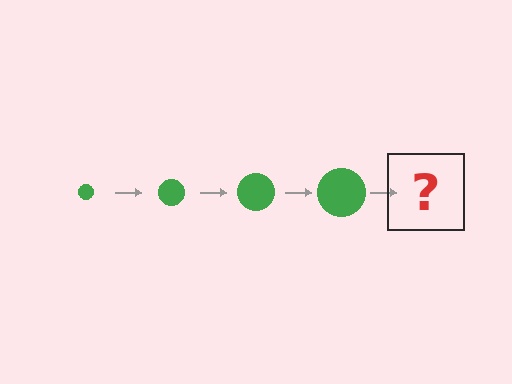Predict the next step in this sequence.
The next step is a green circle, larger than the previous one.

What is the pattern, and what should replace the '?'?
The pattern is that the circle gets progressively larger each step. The '?' should be a green circle, larger than the previous one.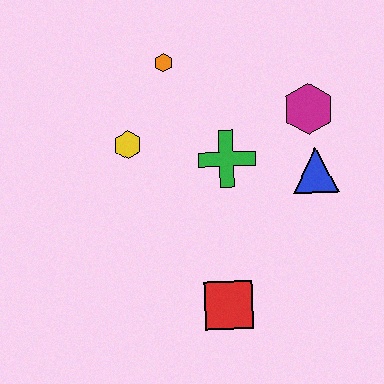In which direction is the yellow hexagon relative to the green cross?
The yellow hexagon is to the left of the green cross.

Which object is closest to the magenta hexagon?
The blue triangle is closest to the magenta hexagon.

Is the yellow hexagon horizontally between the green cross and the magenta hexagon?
No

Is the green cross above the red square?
Yes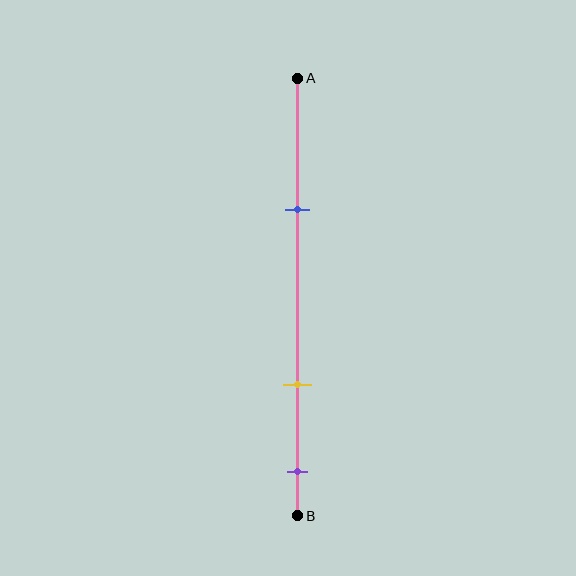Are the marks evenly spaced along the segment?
No, the marks are not evenly spaced.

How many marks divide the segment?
There are 3 marks dividing the segment.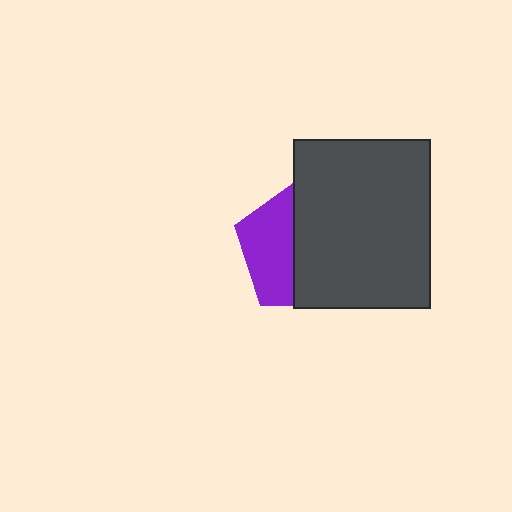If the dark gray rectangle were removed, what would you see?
You would see the complete purple pentagon.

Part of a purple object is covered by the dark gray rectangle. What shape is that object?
It is a pentagon.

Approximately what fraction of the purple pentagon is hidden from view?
Roughly 59% of the purple pentagon is hidden behind the dark gray rectangle.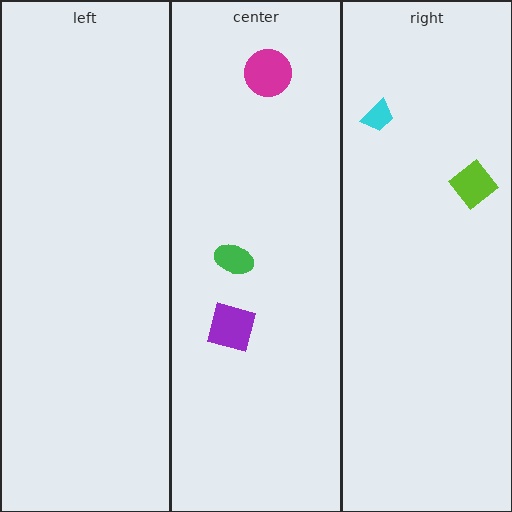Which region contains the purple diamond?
The center region.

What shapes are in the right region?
The cyan trapezoid, the lime diamond.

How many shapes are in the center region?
3.